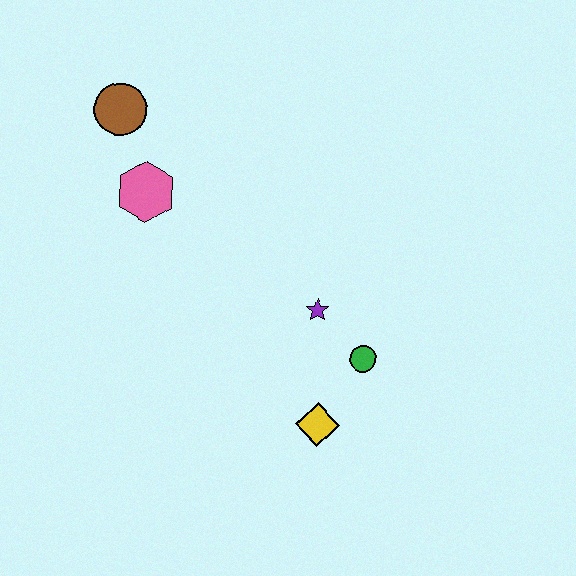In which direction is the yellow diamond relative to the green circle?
The yellow diamond is below the green circle.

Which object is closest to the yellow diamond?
The green circle is closest to the yellow diamond.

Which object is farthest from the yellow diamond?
The brown circle is farthest from the yellow diamond.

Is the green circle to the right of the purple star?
Yes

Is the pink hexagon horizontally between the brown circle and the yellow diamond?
Yes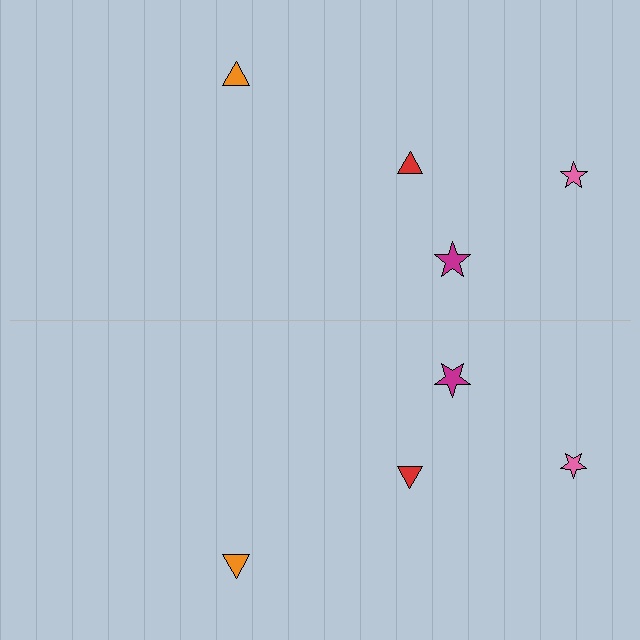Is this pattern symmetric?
Yes, this pattern has bilateral (reflection) symmetry.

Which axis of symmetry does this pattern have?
The pattern has a horizontal axis of symmetry running through the center of the image.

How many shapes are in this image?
There are 8 shapes in this image.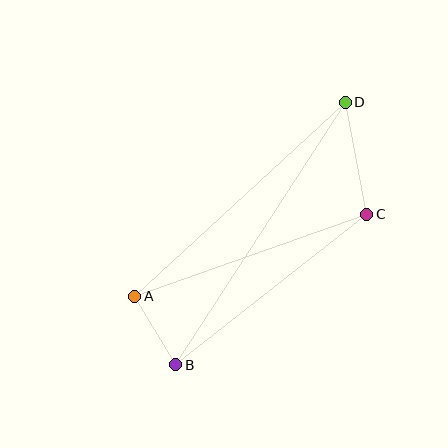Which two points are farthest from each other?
Points B and D are farthest from each other.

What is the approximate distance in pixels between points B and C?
The distance between B and C is approximately 243 pixels.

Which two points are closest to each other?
Points A and B are closest to each other.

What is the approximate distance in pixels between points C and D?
The distance between C and D is approximately 114 pixels.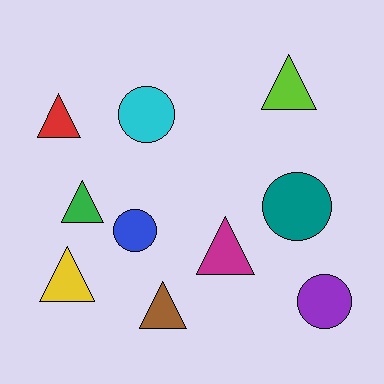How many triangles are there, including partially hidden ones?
There are 6 triangles.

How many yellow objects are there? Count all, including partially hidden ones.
There is 1 yellow object.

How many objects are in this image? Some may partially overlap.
There are 10 objects.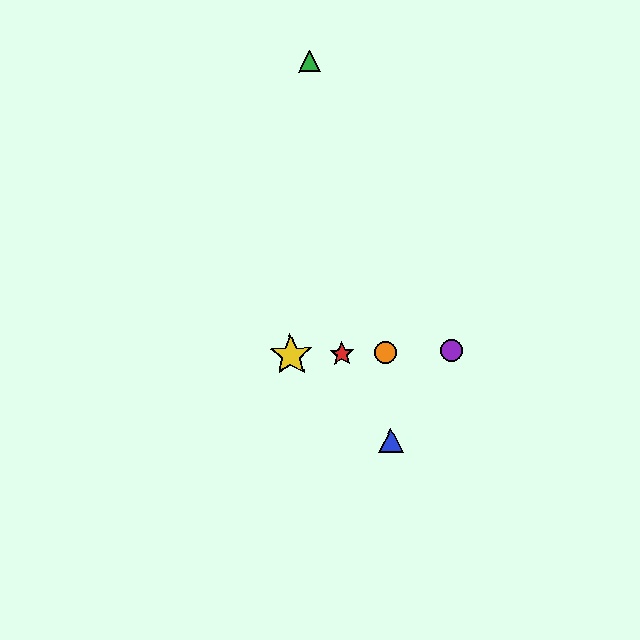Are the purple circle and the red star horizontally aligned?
Yes, both are at y≈350.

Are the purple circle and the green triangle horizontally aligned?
No, the purple circle is at y≈350 and the green triangle is at y≈61.